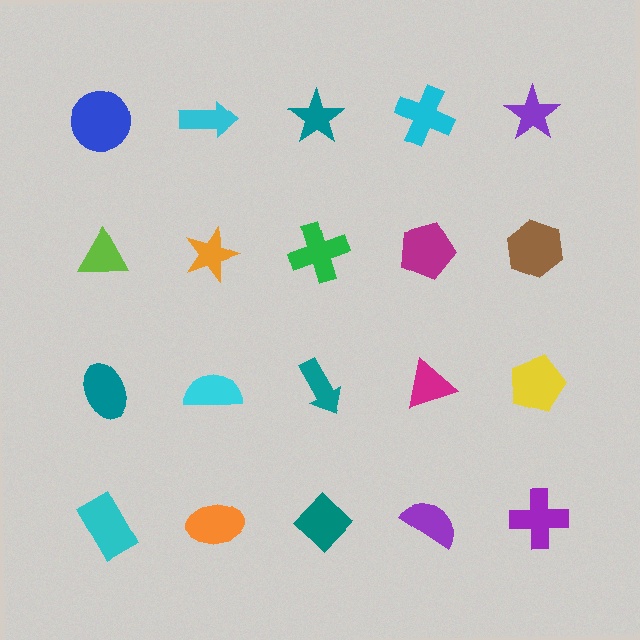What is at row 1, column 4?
A cyan cross.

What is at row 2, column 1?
A lime triangle.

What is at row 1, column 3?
A teal star.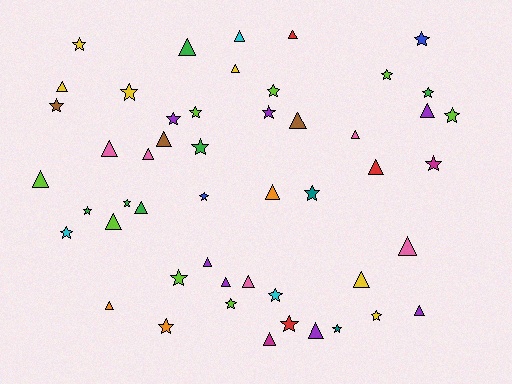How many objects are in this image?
There are 50 objects.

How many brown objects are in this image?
There are 3 brown objects.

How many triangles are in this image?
There are 25 triangles.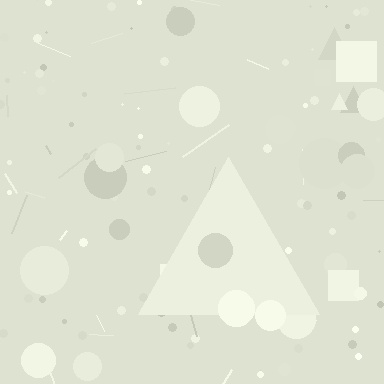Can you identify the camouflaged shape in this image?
The camouflaged shape is a triangle.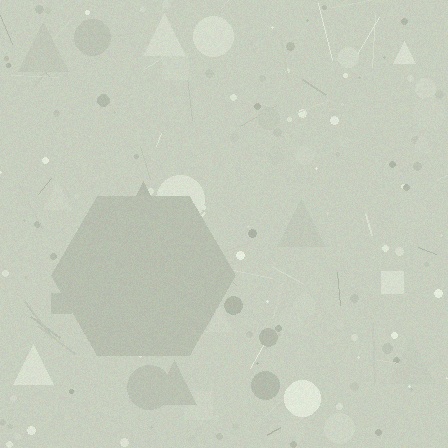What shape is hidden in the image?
A hexagon is hidden in the image.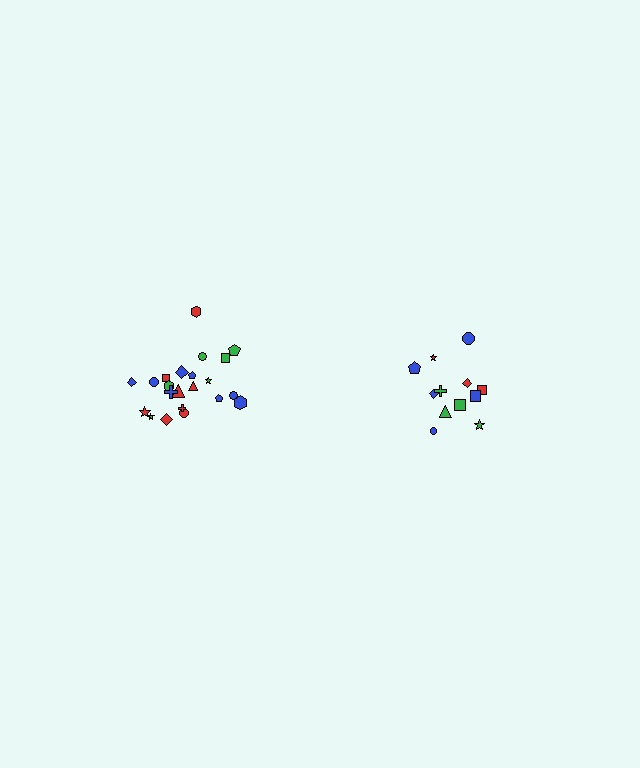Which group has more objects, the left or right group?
The left group.